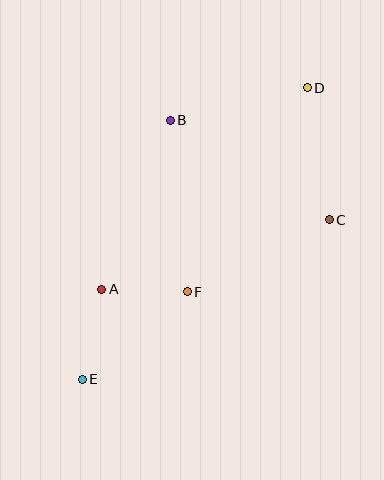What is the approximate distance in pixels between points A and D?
The distance between A and D is approximately 288 pixels.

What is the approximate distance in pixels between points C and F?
The distance between C and F is approximately 159 pixels.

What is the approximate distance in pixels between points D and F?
The distance between D and F is approximately 237 pixels.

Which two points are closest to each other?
Points A and F are closest to each other.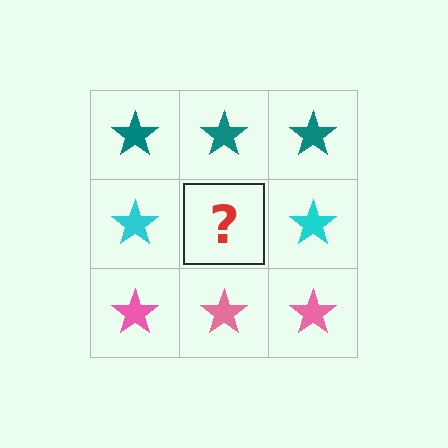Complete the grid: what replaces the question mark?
The question mark should be replaced with a cyan star.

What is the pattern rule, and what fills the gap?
The rule is that each row has a consistent color. The gap should be filled with a cyan star.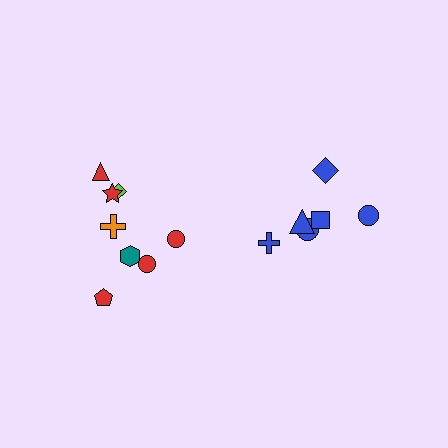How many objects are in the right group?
There are 6 objects.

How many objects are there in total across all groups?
There are 14 objects.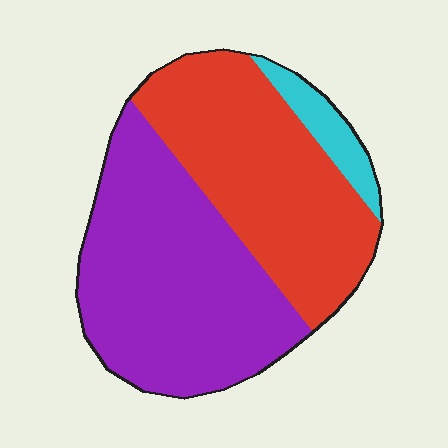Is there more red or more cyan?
Red.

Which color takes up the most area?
Purple, at roughly 50%.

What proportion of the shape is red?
Red takes up about two fifths (2/5) of the shape.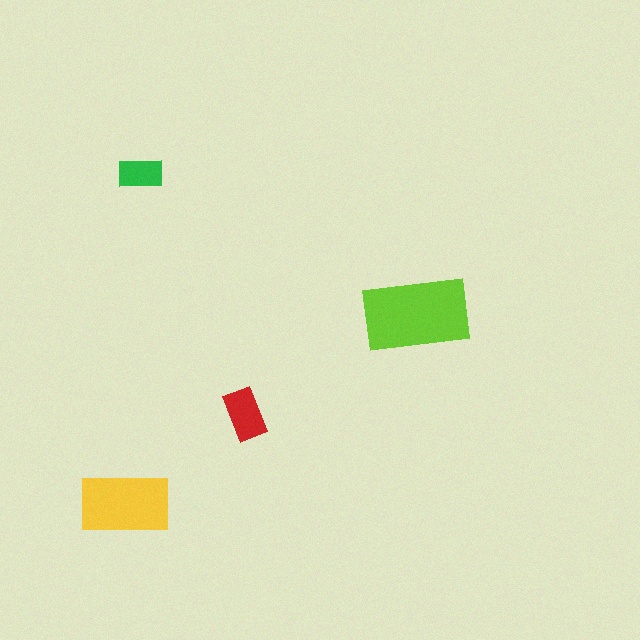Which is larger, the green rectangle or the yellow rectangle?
The yellow one.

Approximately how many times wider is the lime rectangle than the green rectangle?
About 2.5 times wider.